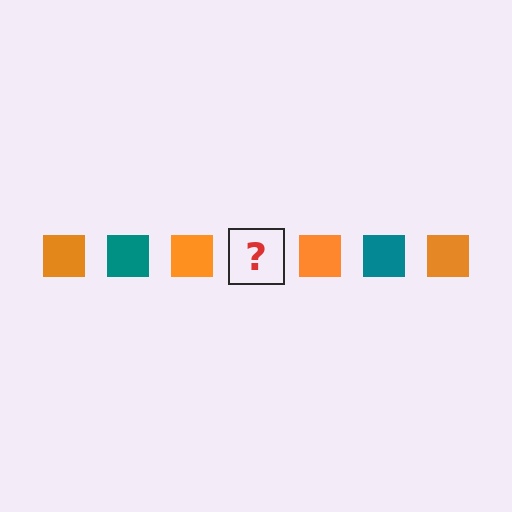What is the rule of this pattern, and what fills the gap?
The rule is that the pattern cycles through orange, teal squares. The gap should be filled with a teal square.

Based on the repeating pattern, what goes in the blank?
The blank should be a teal square.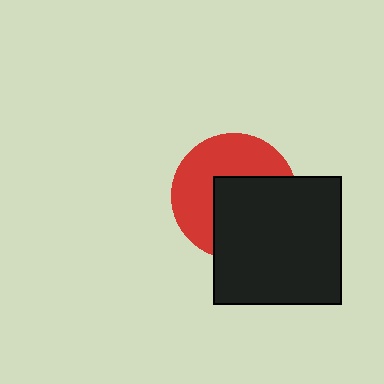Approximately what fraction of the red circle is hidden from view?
Roughly 49% of the red circle is hidden behind the black square.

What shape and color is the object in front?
The object in front is a black square.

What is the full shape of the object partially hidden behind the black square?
The partially hidden object is a red circle.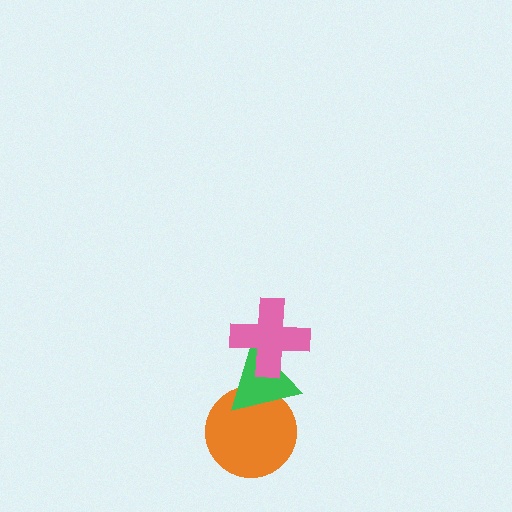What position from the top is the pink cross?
The pink cross is 1st from the top.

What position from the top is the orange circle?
The orange circle is 3rd from the top.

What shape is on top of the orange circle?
The green triangle is on top of the orange circle.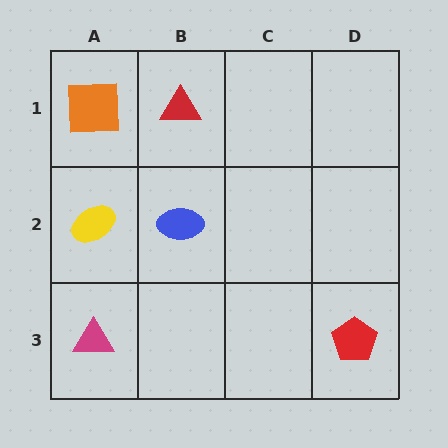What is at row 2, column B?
A blue ellipse.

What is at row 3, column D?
A red pentagon.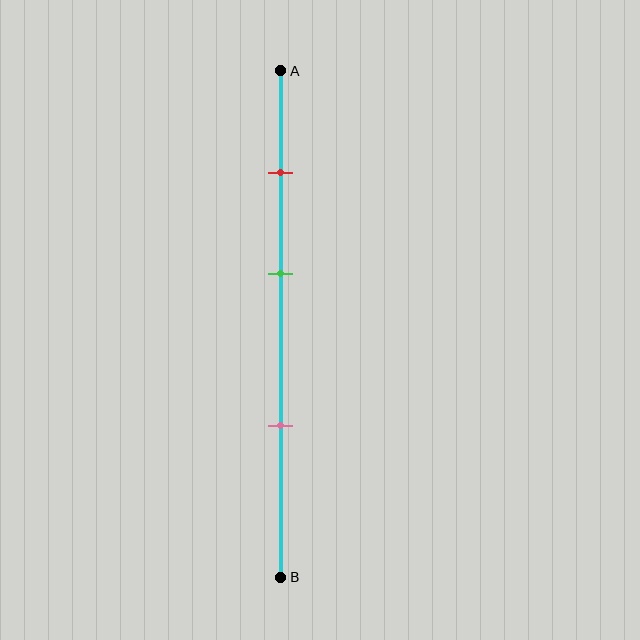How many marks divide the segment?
There are 3 marks dividing the segment.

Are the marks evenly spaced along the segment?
Yes, the marks are approximately evenly spaced.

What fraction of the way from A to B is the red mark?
The red mark is approximately 20% (0.2) of the way from A to B.